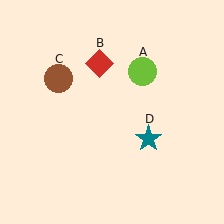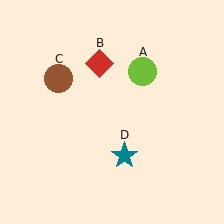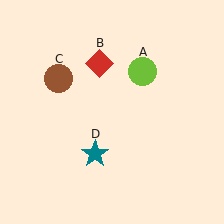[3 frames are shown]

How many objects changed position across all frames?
1 object changed position: teal star (object D).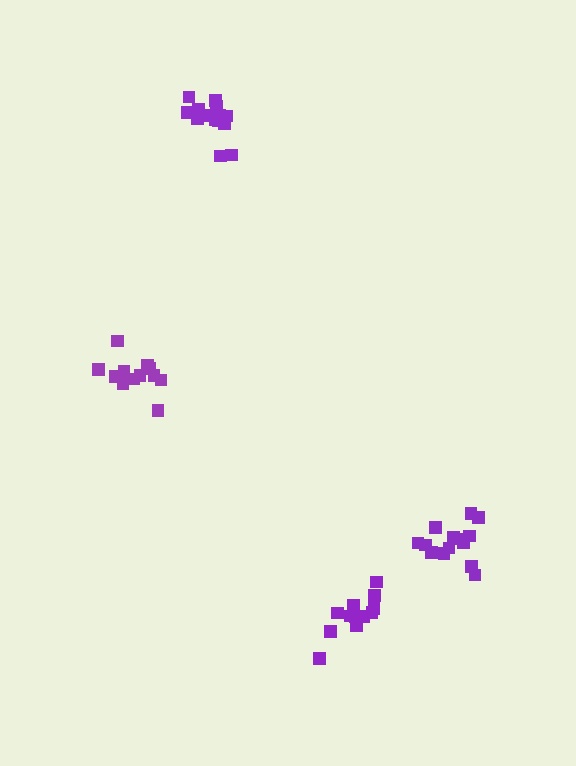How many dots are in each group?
Group 1: 12 dots, Group 2: 14 dots, Group 3: 16 dots, Group 4: 13 dots (55 total).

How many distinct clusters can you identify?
There are 4 distinct clusters.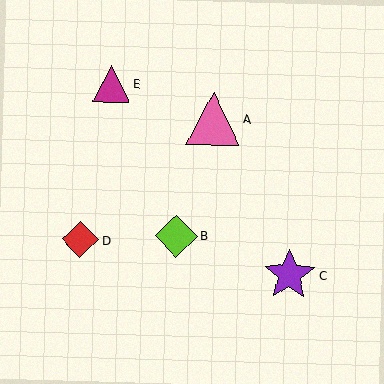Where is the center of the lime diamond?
The center of the lime diamond is at (176, 236).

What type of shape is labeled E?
Shape E is a magenta triangle.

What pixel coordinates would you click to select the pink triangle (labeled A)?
Click at (213, 118) to select the pink triangle A.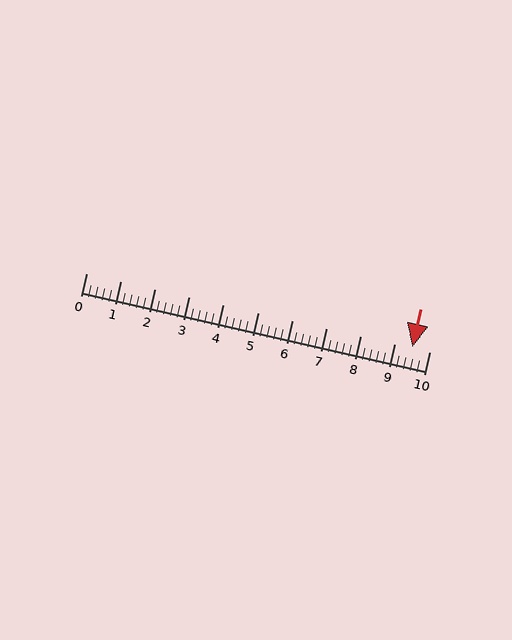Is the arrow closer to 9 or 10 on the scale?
The arrow is closer to 10.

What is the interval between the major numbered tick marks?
The major tick marks are spaced 1 units apart.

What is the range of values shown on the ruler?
The ruler shows values from 0 to 10.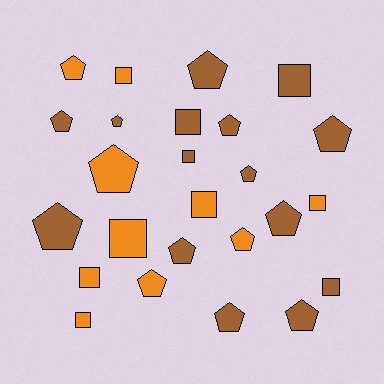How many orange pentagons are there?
There are 4 orange pentagons.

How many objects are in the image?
There are 25 objects.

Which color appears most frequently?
Brown, with 15 objects.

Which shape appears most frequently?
Pentagon, with 15 objects.